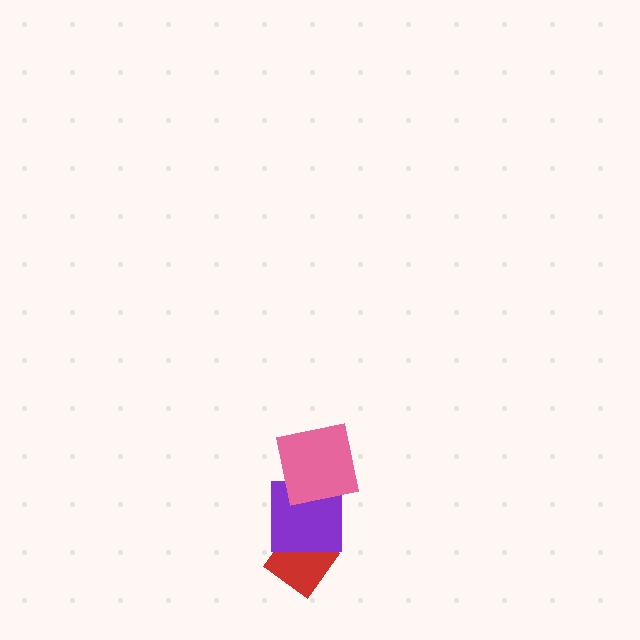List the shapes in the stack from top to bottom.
From top to bottom: the pink square, the purple square, the red diamond.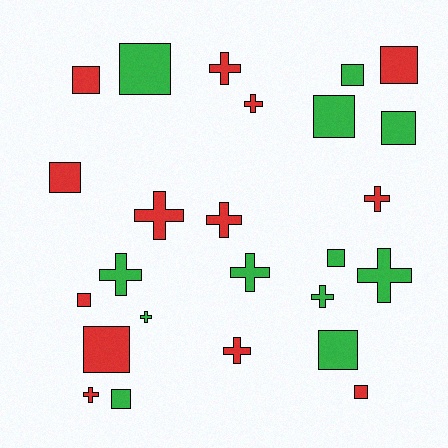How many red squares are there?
There are 6 red squares.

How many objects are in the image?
There are 25 objects.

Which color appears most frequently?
Red, with 13 objects.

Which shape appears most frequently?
Square, with 13 objects.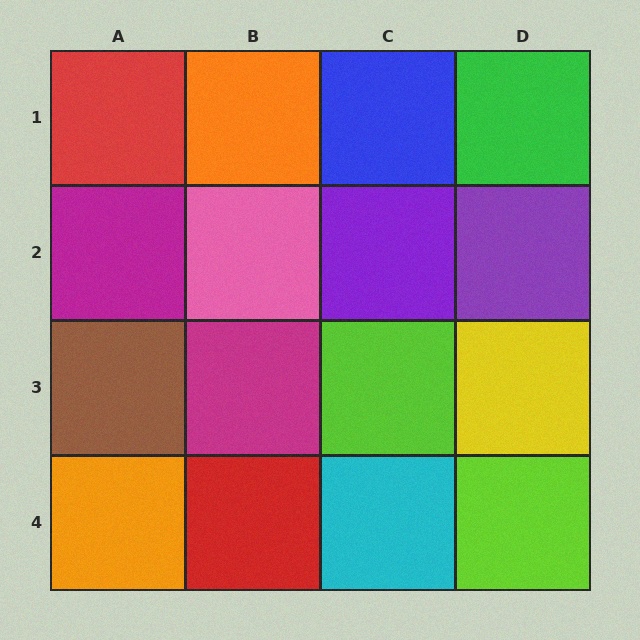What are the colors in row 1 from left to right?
Red, orange, blue, green.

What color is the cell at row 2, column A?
Magenta.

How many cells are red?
2 cells are red.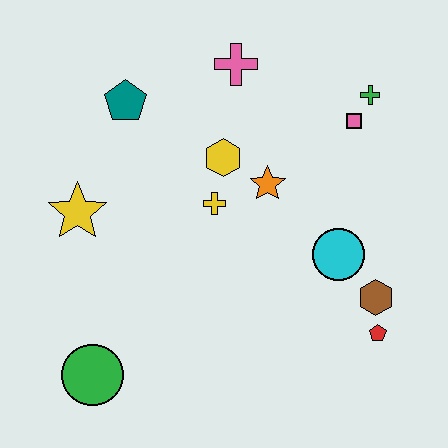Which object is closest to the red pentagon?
The brown hexagon is closest to the red pentagon.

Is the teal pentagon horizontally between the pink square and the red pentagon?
No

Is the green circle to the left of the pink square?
Yes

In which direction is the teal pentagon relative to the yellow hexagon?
The teal pentagon is to the left of the yellow hexagon.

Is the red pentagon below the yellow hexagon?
Yes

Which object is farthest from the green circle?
The green cross is farthest from the green circle.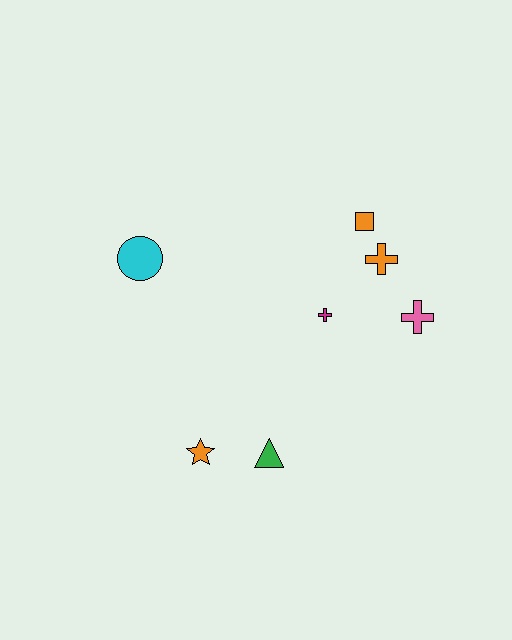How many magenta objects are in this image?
There is 1 magenta object.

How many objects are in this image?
There are 7 objects.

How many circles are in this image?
There is 1 circle.